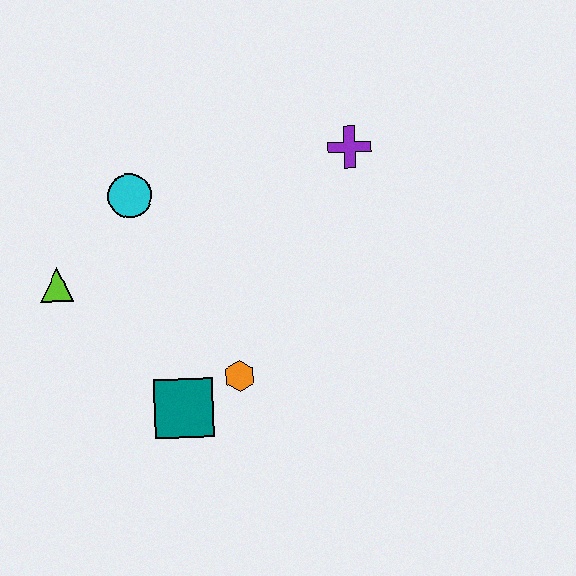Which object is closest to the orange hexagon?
The teal square is closest to the orange hexagon.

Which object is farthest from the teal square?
The purple cross is farthest from the teal square.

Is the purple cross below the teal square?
No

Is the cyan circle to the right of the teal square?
No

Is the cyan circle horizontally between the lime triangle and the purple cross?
Yes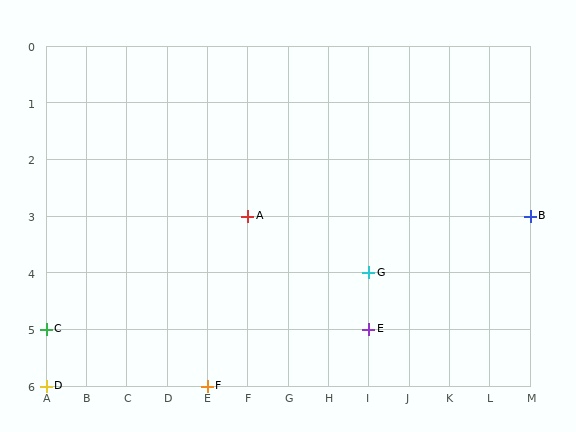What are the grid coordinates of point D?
Point D is at grid coordinates (A, 6).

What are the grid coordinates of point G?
Point G is at grid coordinates (I, 4).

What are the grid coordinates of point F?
Point F is at grid coordinates (E, 6).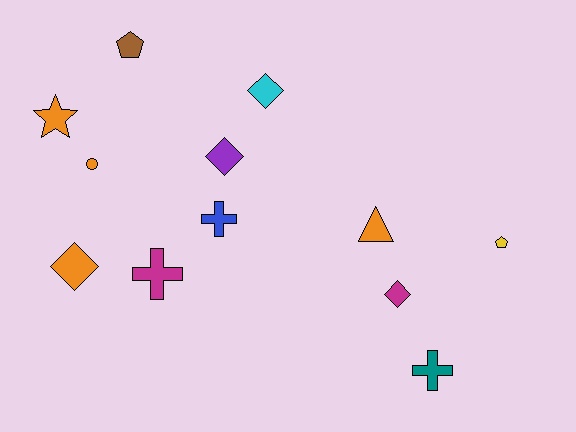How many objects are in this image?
There are 12 objects.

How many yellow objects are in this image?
There is 1 yellow object.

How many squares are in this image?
There are no squares.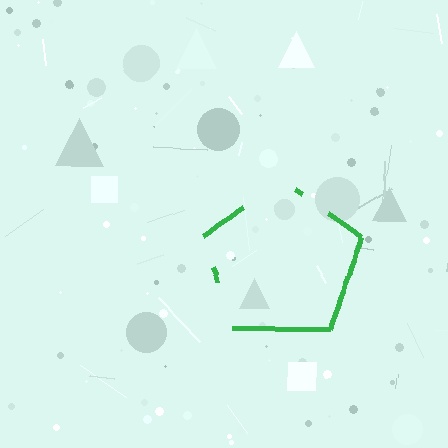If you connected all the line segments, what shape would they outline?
They would outline a pentagon.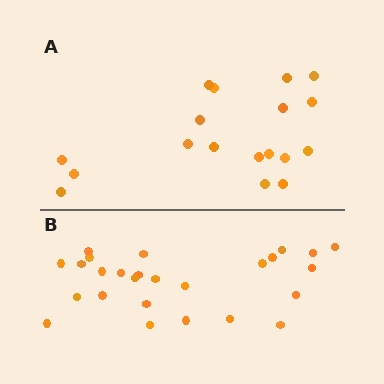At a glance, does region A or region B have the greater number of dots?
Region B (the bottom region) has more dots.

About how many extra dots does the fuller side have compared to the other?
Region B has roughly 8 or so more dots than region A.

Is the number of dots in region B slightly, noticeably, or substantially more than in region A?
Region B has noticeably more, but not dramatically so. The ratio is roughly 1.4 to 1.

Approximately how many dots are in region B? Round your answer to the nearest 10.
About 30 dots. (The exact count is 26, which rounds to 30.)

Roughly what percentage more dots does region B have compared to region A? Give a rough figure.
About 45% more.